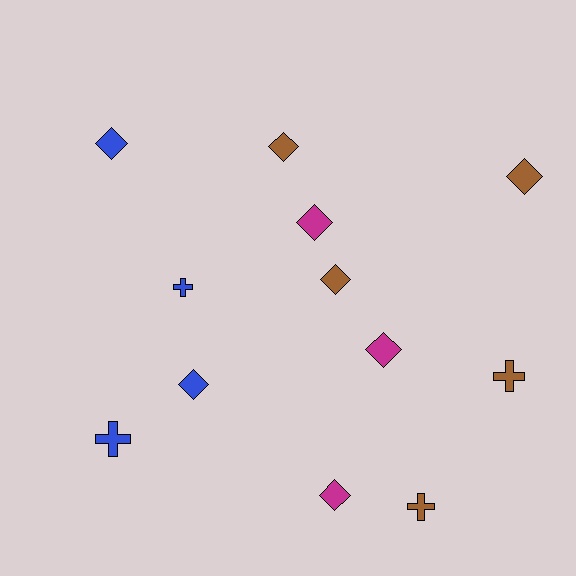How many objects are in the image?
There are 12 objects.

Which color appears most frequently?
Brown, with 5 objects.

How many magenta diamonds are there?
There are 3 magenta diamonds.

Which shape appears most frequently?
Diamond, with 8 objects.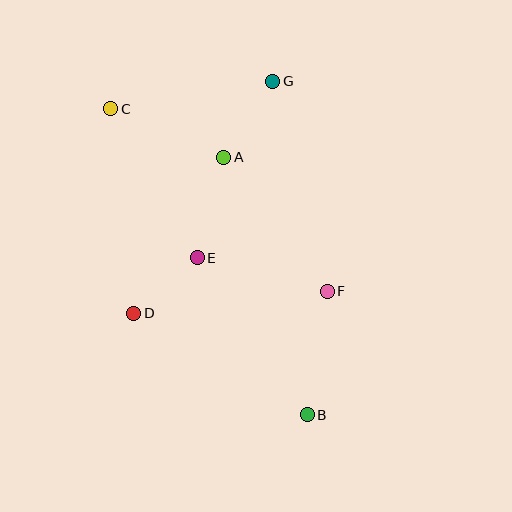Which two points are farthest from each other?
Points B and C are farthest from each other.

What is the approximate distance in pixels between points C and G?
The distance between C and G is approximately 164 pixels.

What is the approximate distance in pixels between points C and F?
The distance between C and F is approximately 283 pixels.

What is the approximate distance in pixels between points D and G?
The distance between D and G is approximately 271 pixels.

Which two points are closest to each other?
Points D and E are closest to each other.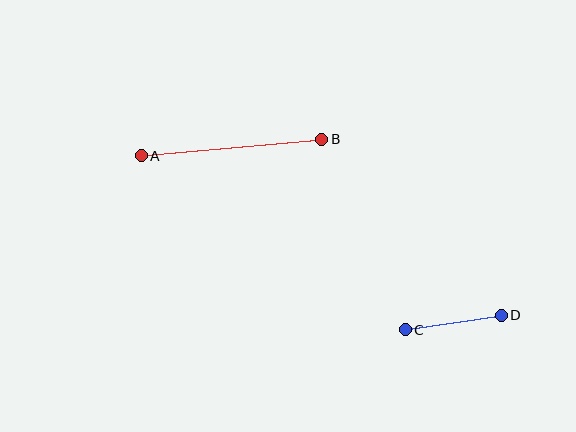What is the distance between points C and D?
The distance is approximately 97 pixels.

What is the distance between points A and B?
The distance is approximately 181 pixels.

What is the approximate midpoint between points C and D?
The midpoint is at approximately (453, 322) pixels.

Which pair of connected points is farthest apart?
Points A and B are farthest apart.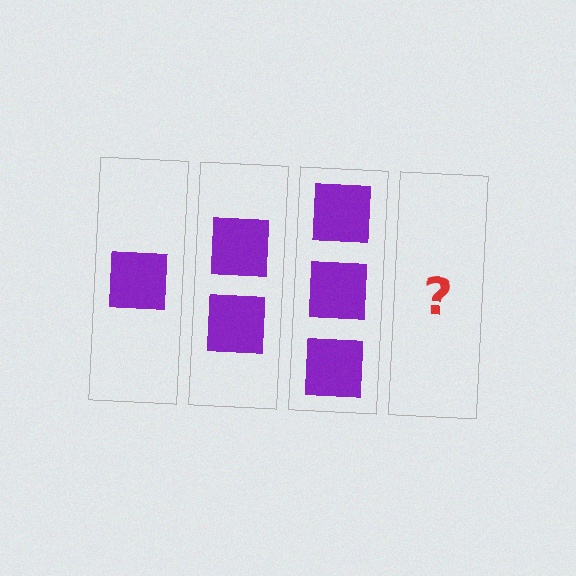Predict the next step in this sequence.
The next step is 4 squares.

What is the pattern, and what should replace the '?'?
The pattern is that each step adds one more square. The '?' should be 4 squares.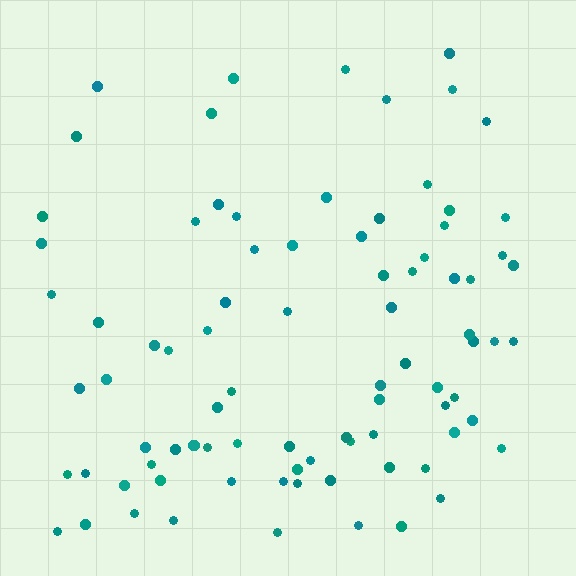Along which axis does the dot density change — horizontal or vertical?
Vertical.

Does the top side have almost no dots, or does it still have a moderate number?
Still a moderate number, just noticeably fewer than the bottom.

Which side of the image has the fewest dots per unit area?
The top.